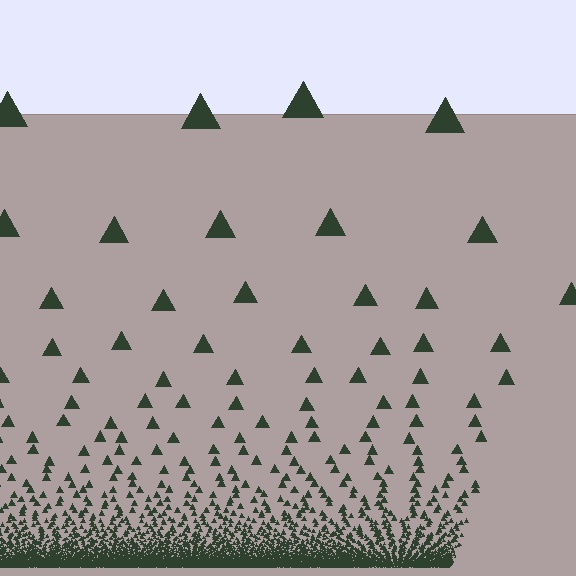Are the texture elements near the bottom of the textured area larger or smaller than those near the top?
Smaller. The gradient is inverted — elements near the bottom are smaller and denser.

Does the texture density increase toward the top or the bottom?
Density increases toward the bottom.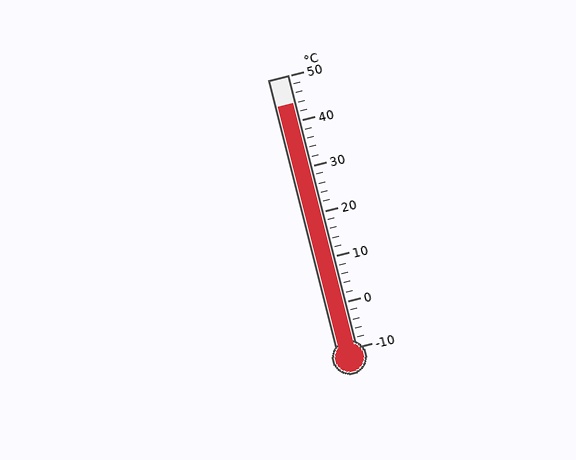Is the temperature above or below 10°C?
The temperature is above 10°C.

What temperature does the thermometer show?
The thermometer shows approximately 44°C.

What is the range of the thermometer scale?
The thermometer scale ranges from -10°C to 50°C.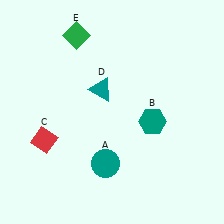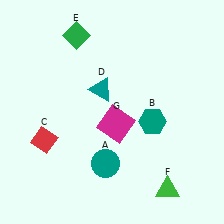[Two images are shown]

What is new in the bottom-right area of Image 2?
A magenta square (G) was added in the bottom-right area of Image 2.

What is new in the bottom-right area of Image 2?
A green triangle (F) was added in the bottom-right area of Image 2.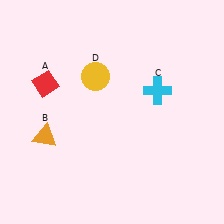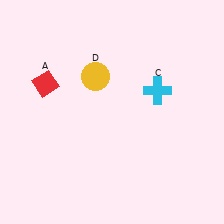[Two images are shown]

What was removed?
The orange triangle (B) was removed in Image 2.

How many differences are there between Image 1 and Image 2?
There is 1 difference between the two images.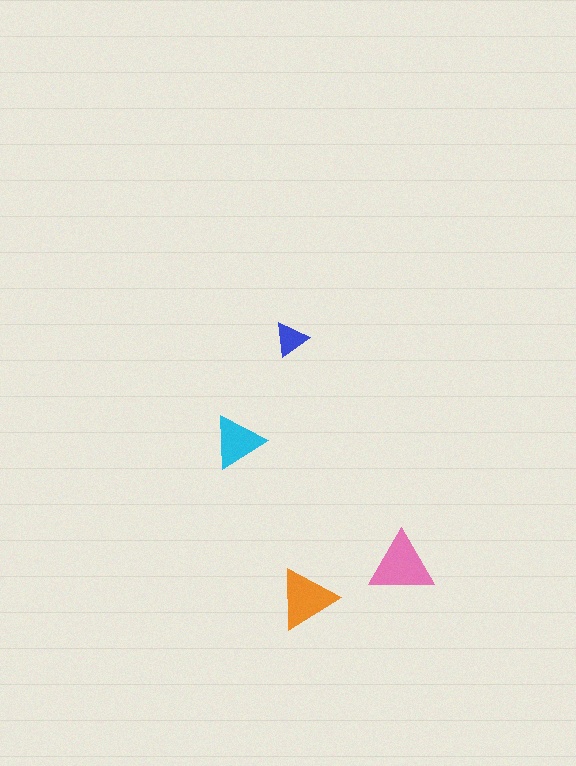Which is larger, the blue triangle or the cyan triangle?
The cyan one.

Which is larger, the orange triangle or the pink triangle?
The pink one.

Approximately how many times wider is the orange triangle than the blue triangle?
About 2 times wider.